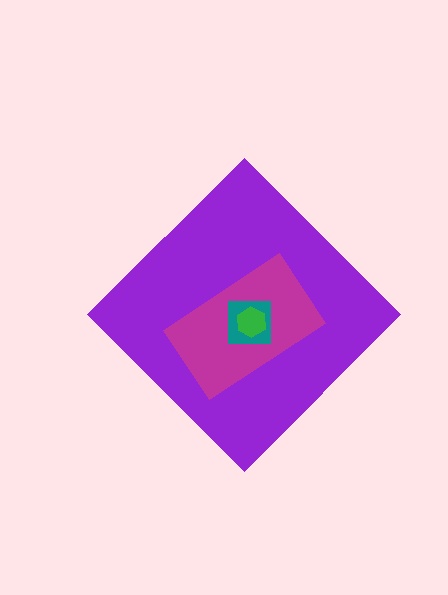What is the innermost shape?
The green hexagon.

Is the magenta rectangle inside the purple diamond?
Yes.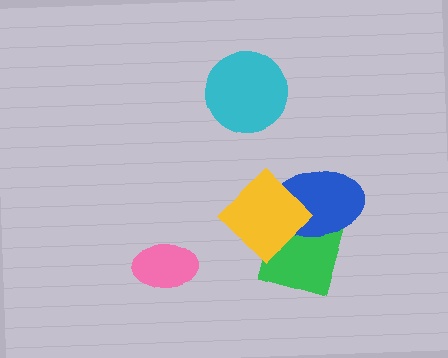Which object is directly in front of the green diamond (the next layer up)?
The blue ellipse is directly in front of the green diamond.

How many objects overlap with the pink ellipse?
0 objects overlap with the pink ellipse.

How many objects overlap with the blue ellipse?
2 objects overlap with the blue ellipse.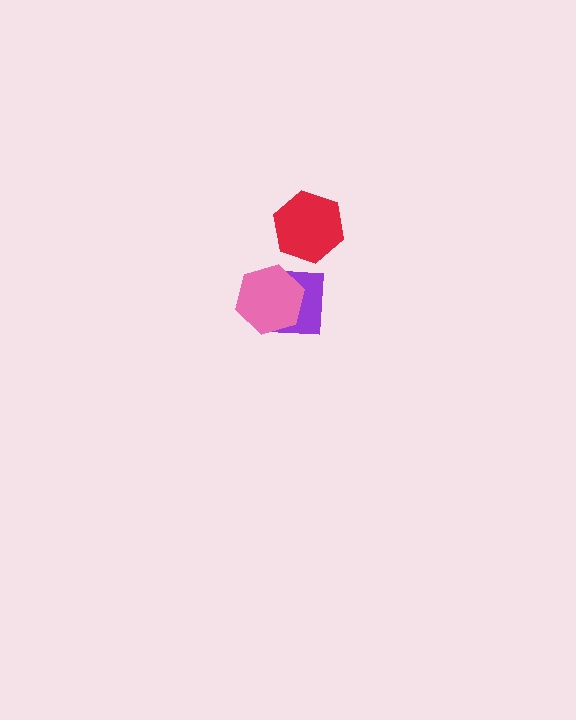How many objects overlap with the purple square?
1 object overlaps with the purple square.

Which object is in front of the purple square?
The pink hexagon is in front of the purple square.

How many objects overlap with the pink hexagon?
1 object overlaps with the pink hexagon.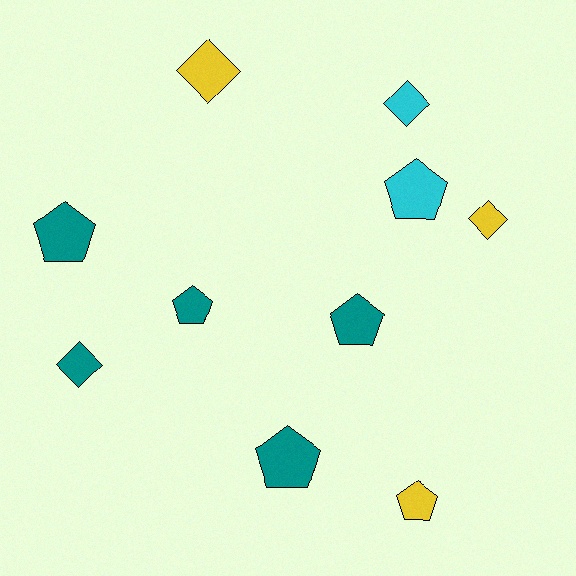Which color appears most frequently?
Teal, with 5 objects.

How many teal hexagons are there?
There are no teal hexagons.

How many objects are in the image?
There are 10 objects.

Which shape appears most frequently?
Pentagon, with 6 objects.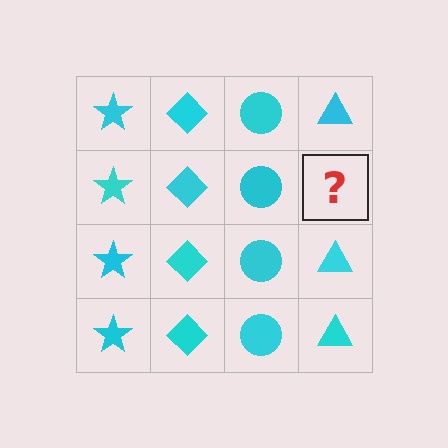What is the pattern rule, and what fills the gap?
The rule is that each column has a consistent shape. The gap should be filled with a cyan triangle.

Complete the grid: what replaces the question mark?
The question mark should be replaced with a cyan triangle.